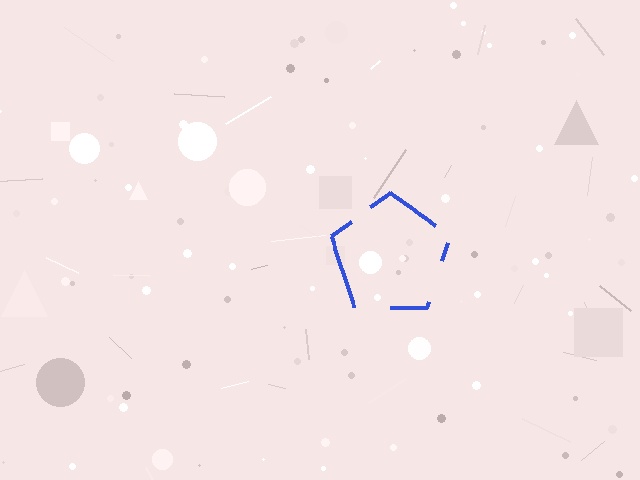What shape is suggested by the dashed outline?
The dashed outline suggests a pentagon.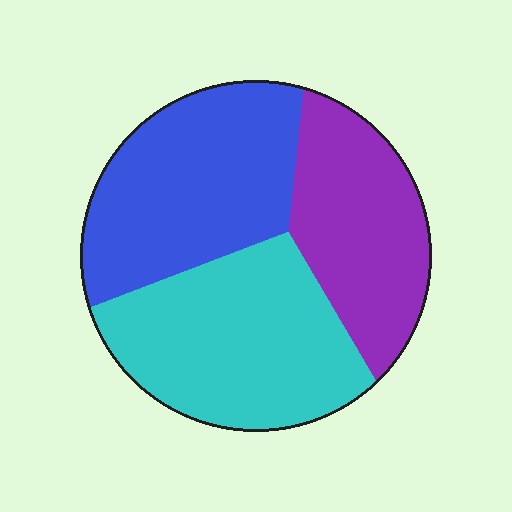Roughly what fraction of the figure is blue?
Blue covers about 35% of the figure.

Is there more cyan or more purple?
Cyan.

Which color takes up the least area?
Purple, at roughly 30%.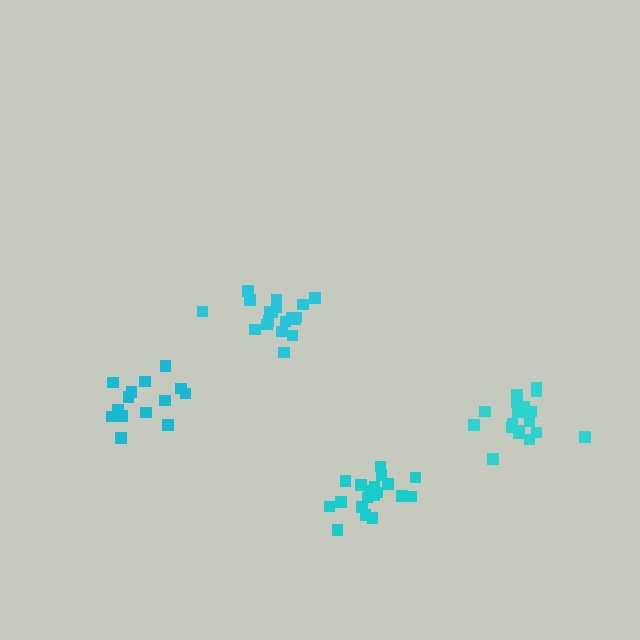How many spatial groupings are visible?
There are 4 spatial groupings.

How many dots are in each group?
Group 1: 19 dots, Group 2: 19 dots, Group 3: 19 dots, Group 4: 14 dots (71 total).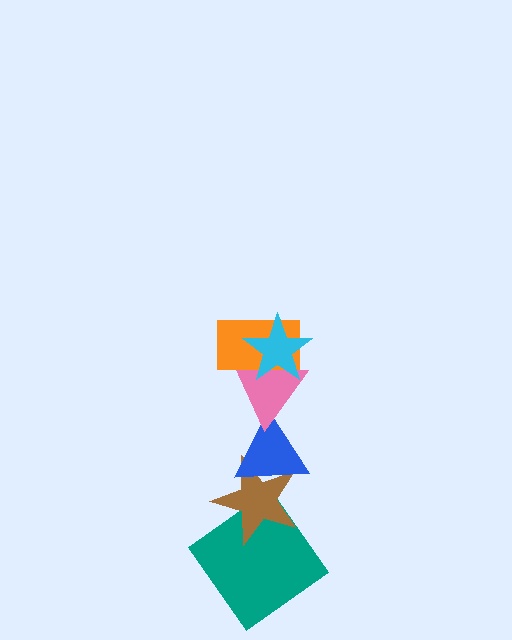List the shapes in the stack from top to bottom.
From top to bottom: the cyan star, the orange rectangle, the pink triangle, the blue triangle, the brown star, the teal diamond.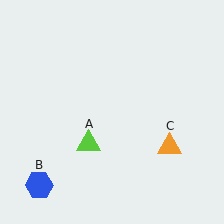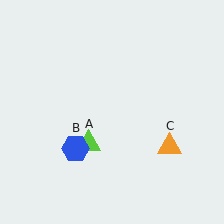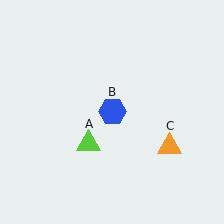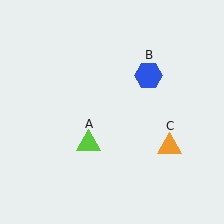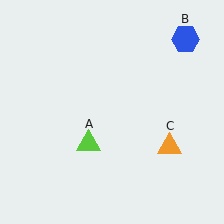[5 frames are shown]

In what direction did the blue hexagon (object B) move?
The blue hexagon (object B) moved up and to the right.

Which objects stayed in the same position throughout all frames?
Lime triangle (object A) and orange triangle (object C) remained stationary.